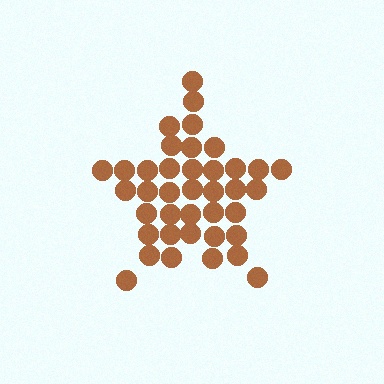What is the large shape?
The large shape is a star.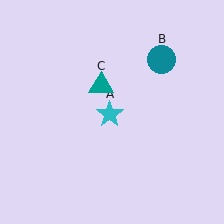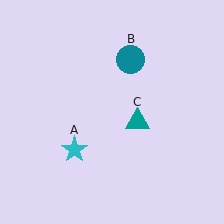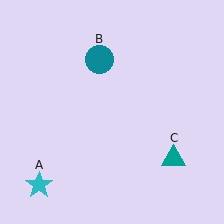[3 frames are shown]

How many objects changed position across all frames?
3 objects changed position: cyan star (object A), teal circle (object B), teal triangle (object C).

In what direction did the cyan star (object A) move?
The cyan star (object A) moved down and to the left.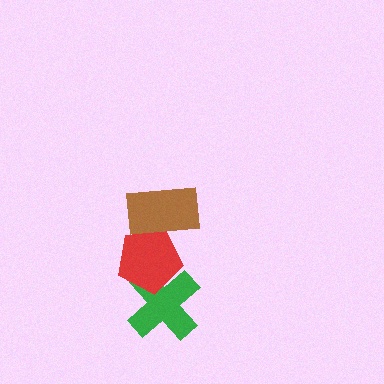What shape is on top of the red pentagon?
The brown rectangle is on top of the red pentagon.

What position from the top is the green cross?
The green cross is 3rd from the top.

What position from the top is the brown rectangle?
The brown rectangle is 1st from the top.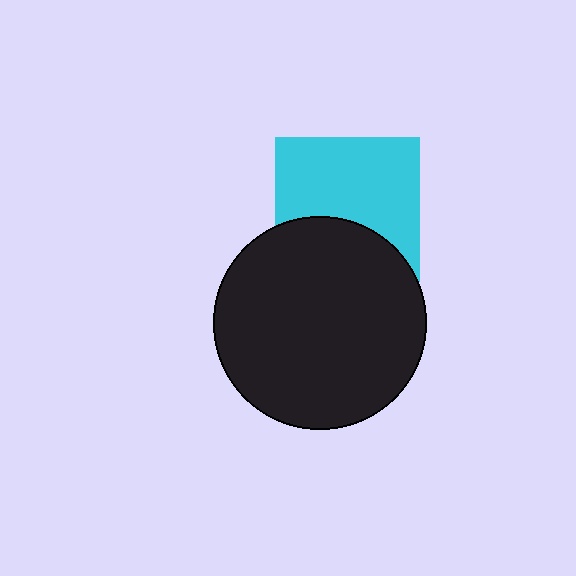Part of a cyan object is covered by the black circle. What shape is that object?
It is a square.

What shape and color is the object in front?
The object in front is a black circle.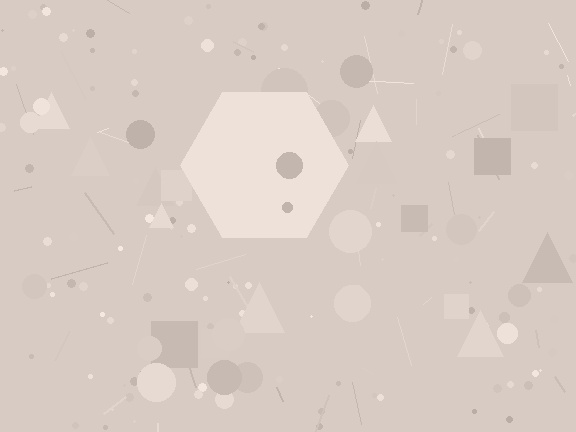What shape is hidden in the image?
A hexagon is hidden in the image.